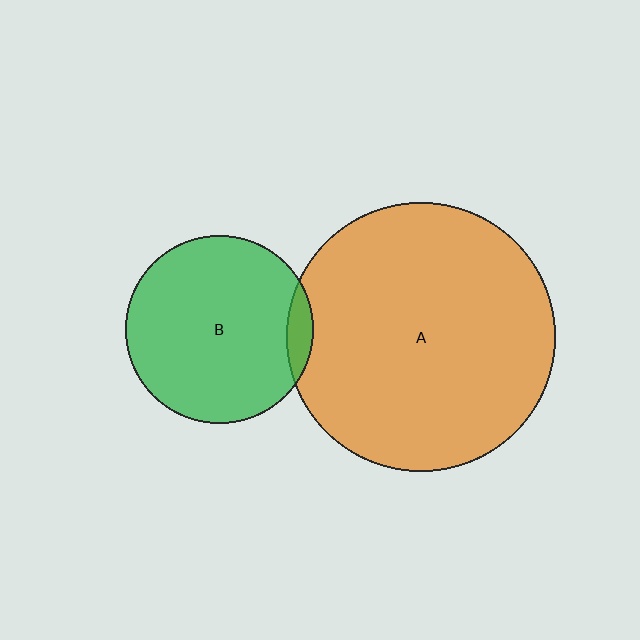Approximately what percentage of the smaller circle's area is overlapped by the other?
Approximately 5%.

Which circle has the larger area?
Circle A (orange).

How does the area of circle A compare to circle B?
Approximately 2.0 times.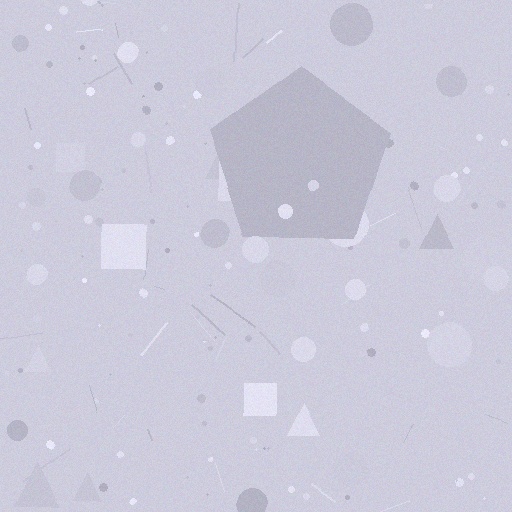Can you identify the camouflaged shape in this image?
The camouflaged shape is a pentagon.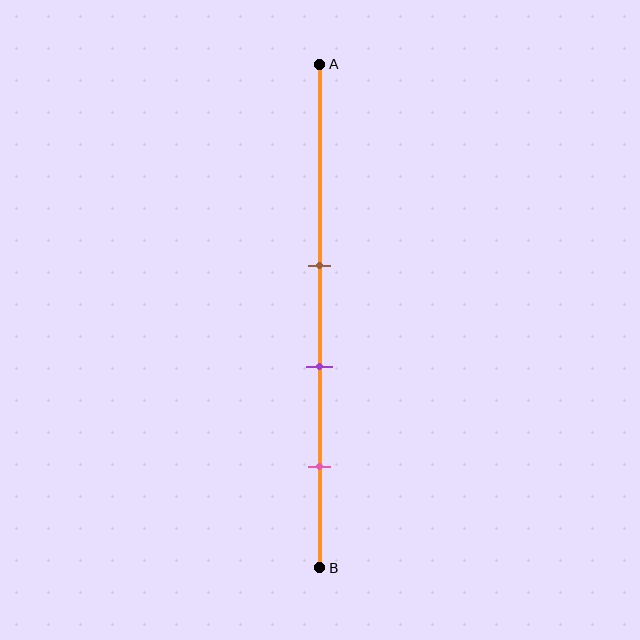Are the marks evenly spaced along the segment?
Yes, the marks are approximately evenly spaced.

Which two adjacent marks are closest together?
The brown and purple marks are the closest adjacent pair.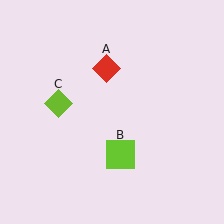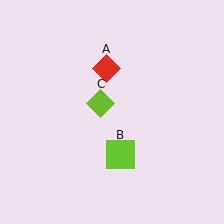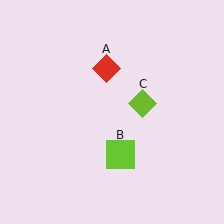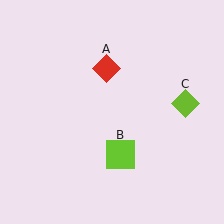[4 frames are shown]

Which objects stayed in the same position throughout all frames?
Red diamond (object A) and lime square (object B) remained stationary.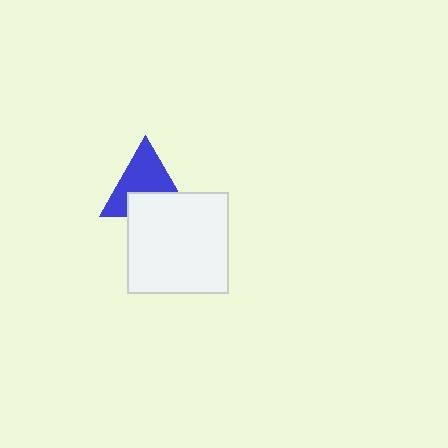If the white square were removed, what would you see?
You would see the complete blue triangle.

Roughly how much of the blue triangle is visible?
About half of it is visible (roughly 61%).